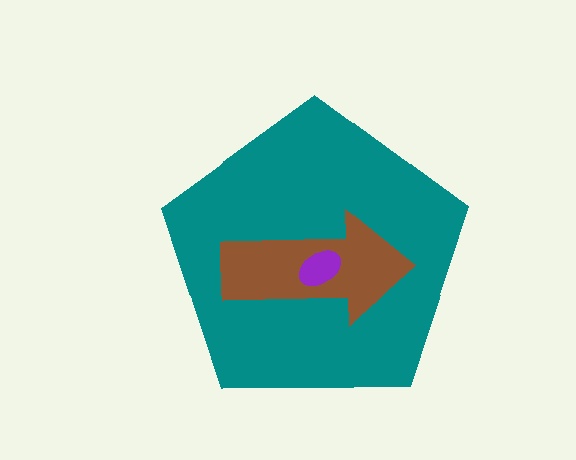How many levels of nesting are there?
3.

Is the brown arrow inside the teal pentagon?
Yes.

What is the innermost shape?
The purple ellipse.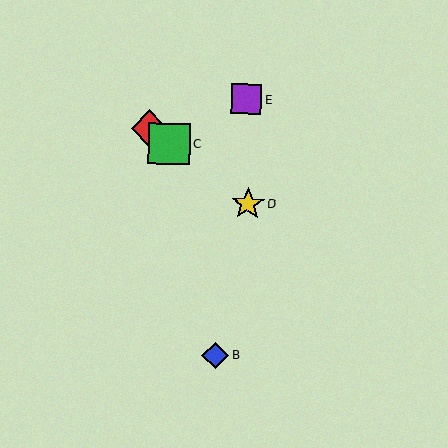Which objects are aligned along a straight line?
Objects A, C, D are aligned along a straight line.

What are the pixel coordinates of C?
Object C is at (169, 144).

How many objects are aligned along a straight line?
3 objects (A, C, D) are aligned along a straight line.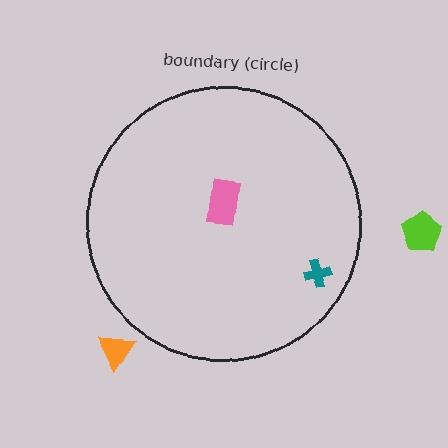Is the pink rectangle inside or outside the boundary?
Inside.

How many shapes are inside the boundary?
2 inside, 2 outside.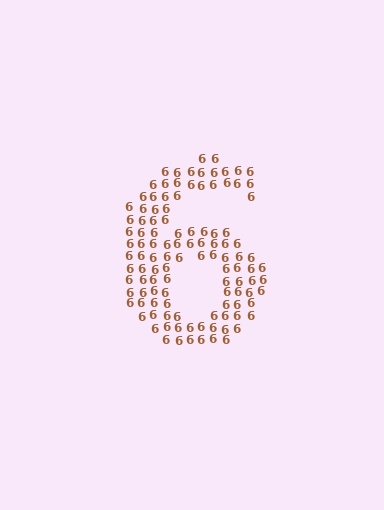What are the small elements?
The small elements are digit 6's.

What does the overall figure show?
The overall figure shows the digit 6.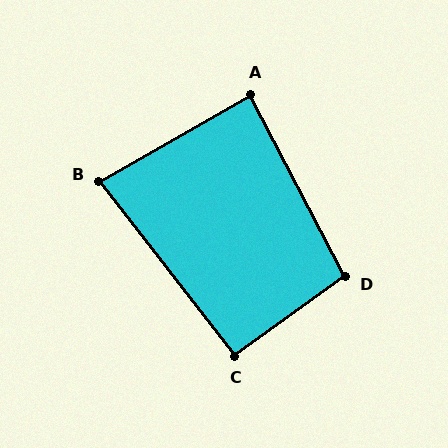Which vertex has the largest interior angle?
D, at approximately 98 degrees.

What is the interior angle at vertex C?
Approximately 92 degrees (approximately right).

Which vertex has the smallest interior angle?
B, at approximately 82 degrees.